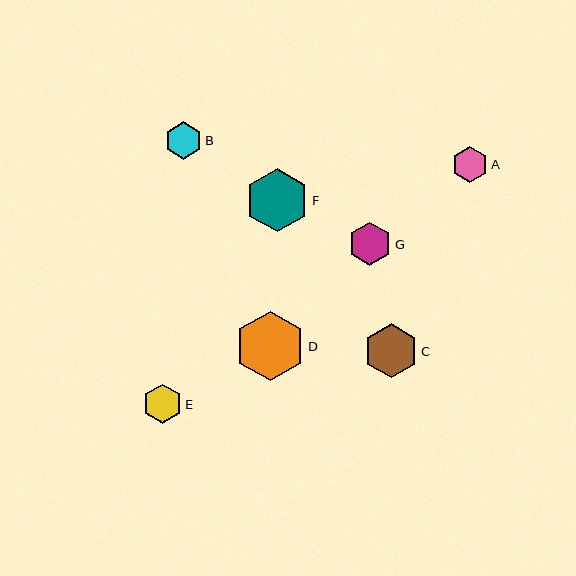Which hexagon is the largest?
Hexagon D is the largest with a size of approximately 70 pixels.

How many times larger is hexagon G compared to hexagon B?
Hexagon G is approximately 1.2 times the size of hexagon B.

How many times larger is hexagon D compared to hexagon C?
Hexagon D is approximately 1.3 times the size of hexagon C.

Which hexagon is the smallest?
Hexagon A is the smallest with a size of approximately 36 pixels.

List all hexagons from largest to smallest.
From largest to smallest: D, F, C, G, E, B, A.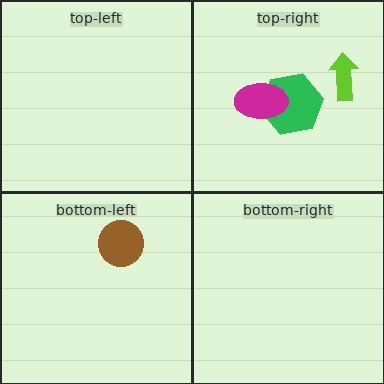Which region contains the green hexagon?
The top-right region.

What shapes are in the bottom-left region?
The brown circle.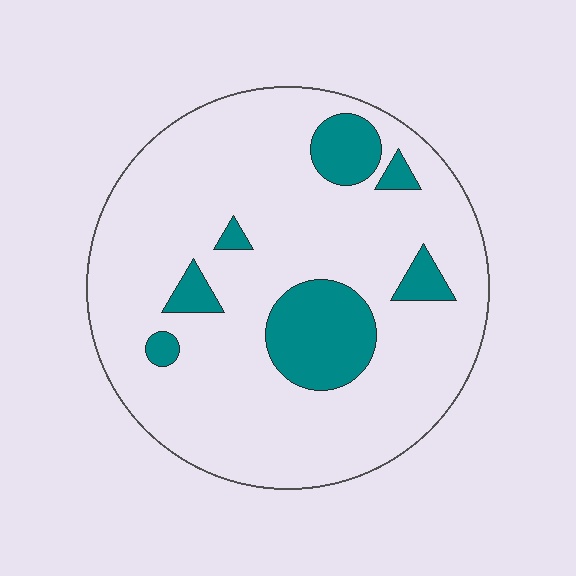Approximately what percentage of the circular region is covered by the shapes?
Approximately 15%.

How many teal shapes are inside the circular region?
7.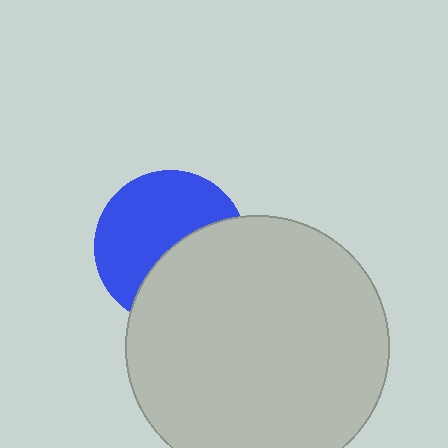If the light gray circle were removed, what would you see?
You would see the complete blue circle.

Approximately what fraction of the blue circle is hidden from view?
Roughly 44% of the blue circle is hidden behind the light gray circle.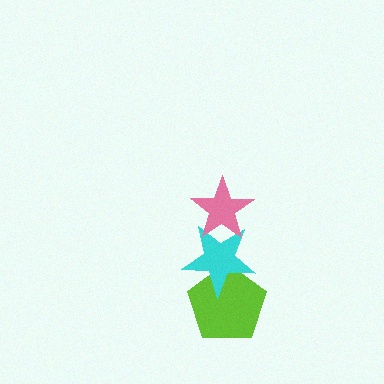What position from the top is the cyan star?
The cyan star is 2nd from the top.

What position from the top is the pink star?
The pink star is 1st from the top.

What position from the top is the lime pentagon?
The lime pentagon is 3rd from the top.